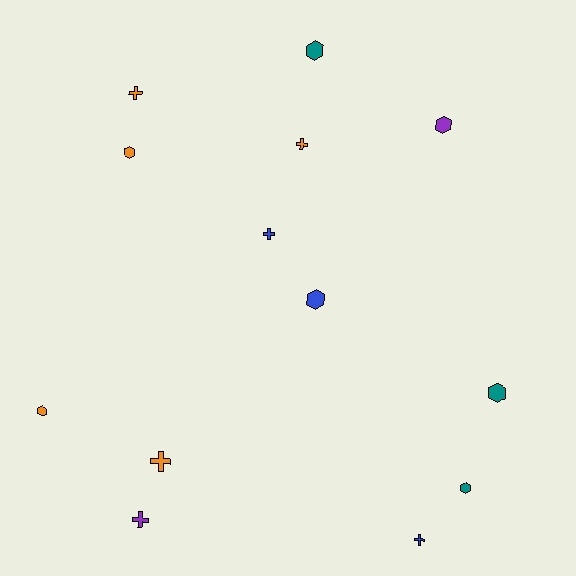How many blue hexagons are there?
There is 1 blue hexagon.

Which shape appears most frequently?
Hexagon, with 7 objects.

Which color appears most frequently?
Orange, with 5 objects.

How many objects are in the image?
There are 13 objects.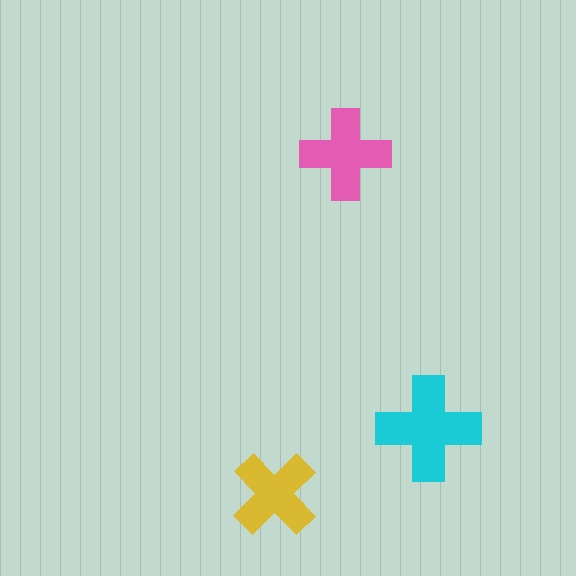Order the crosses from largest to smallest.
the cyan one, the pink one, the yellow one.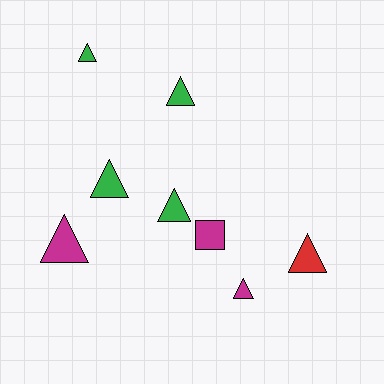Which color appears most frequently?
Green, with 4 objects.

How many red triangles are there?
There is 1 red triangle.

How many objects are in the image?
There are 8 objects.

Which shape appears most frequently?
Triangle, with 7 objects.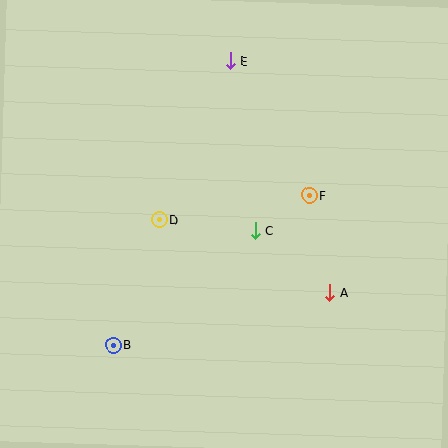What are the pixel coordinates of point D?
Point D is at (159, 220).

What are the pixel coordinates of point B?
Point B is at (113, 345).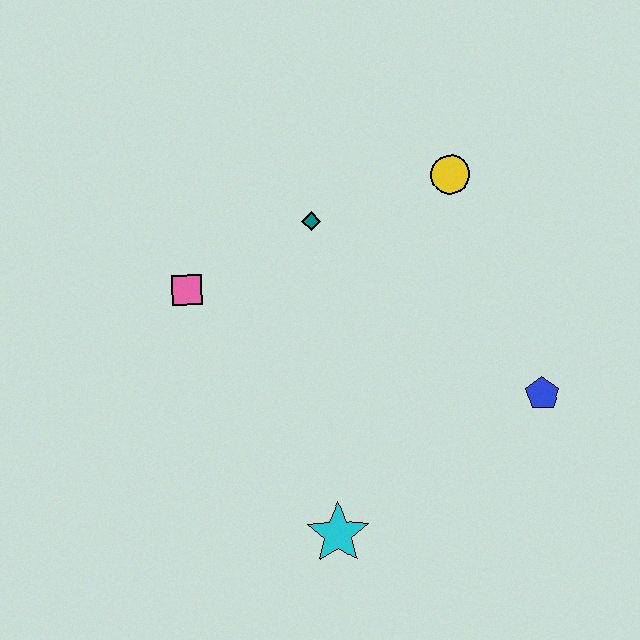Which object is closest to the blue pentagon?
The yellow circle is closest to the blue pentagon.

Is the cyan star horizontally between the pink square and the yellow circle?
Yes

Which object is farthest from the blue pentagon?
The pink square is farthest from the blue pentagon.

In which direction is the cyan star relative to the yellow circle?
The cyan star is below the yellow circle.